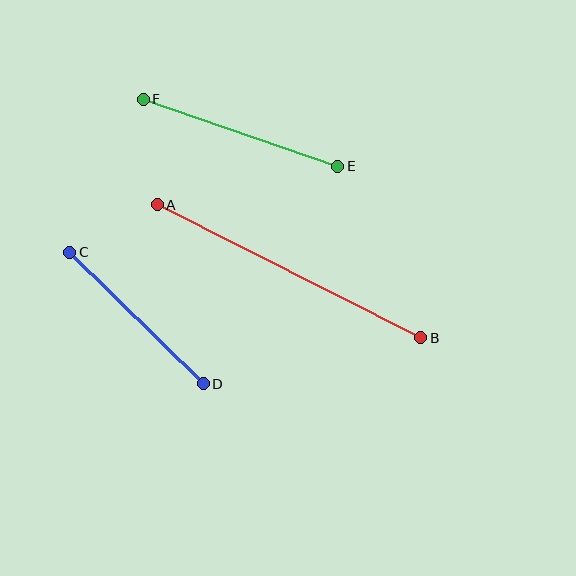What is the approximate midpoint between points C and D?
The midpoint is at approximately (137, 318) pixels.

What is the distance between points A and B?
The distance is approximately 295 pixels.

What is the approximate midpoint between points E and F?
The midpoint is at approximately (240, 133) pixels.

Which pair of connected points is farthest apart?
Points A and B are farthest apart.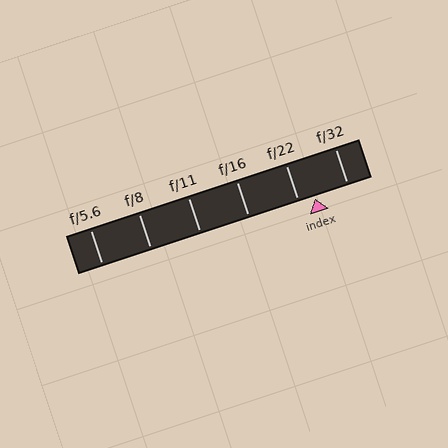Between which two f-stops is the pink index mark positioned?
The index mark is between f/22 and f/32.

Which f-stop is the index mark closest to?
The index mark is closest to f/22.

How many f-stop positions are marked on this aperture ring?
There are 6 f-stop positions marked.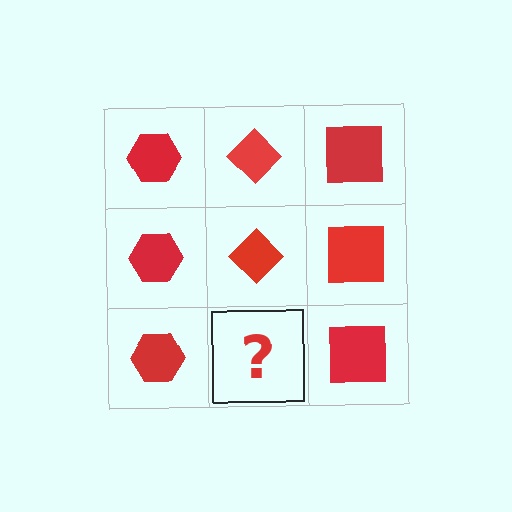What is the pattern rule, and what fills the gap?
The rule is that each column has a consistent shape. The gap should be filled with a red diamond.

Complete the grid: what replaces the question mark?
The question mark should be replaced with a red diamond.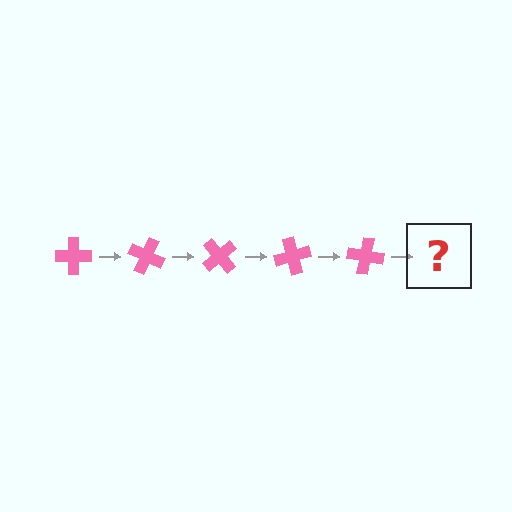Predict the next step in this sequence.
The next step is a pink cross rotated 125 degrees.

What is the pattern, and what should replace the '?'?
The pattern is that the cross rotates 25 degrees each step. The '?' should be a pink cross rotated 125 degrees.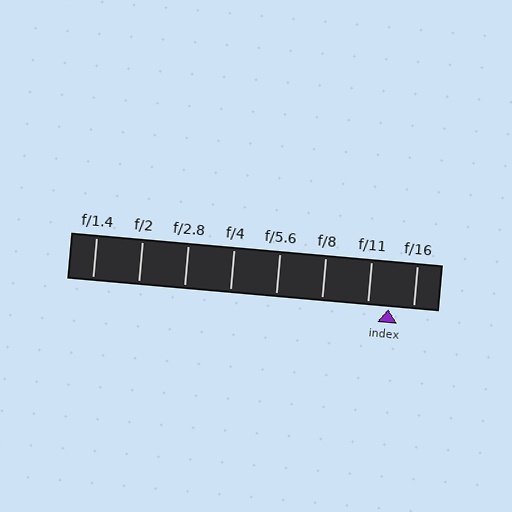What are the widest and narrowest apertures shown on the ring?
The widest aperture shown is f/1.4 and the narrowest is f/16.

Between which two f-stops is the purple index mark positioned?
The index mark is between f/11 and f/16.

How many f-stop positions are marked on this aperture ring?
There are 8 f-stop positions marked.